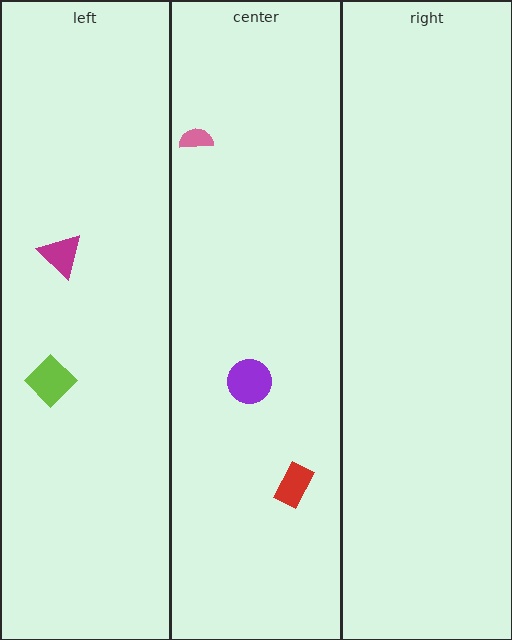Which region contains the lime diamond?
The left region.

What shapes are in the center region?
The red rectangle, the purple circle, the pink semicircle.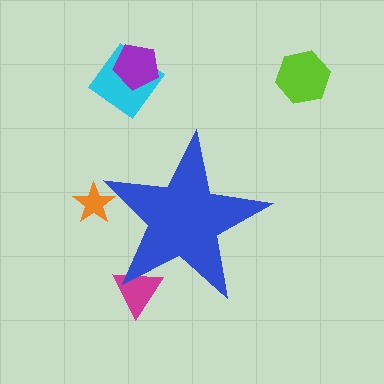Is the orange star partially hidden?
Yes, the orange star is partially hidden behind the blue star.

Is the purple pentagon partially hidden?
No, the purple pentagon is fully visible.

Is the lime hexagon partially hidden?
No, the lime hexagon is fully visible.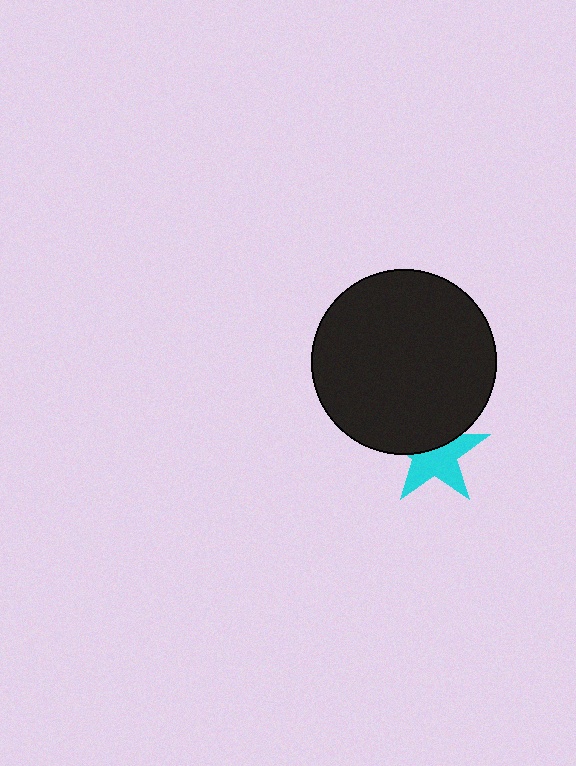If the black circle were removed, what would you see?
You would see the complete cyan star.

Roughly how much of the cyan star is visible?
About half of it is visible (roughly 59%).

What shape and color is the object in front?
The object in front is a black circle.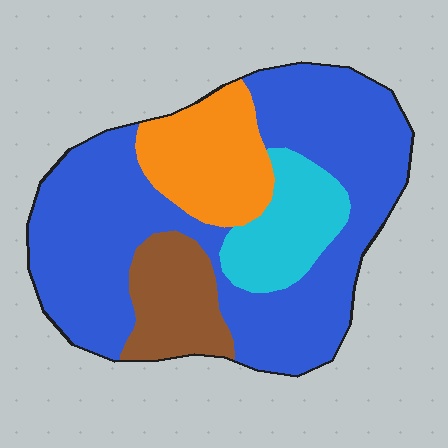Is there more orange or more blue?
Blue.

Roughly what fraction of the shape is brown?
Brown takes up less than a sixth of the shape.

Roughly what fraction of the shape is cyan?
Cyan covers around 15% of the shape.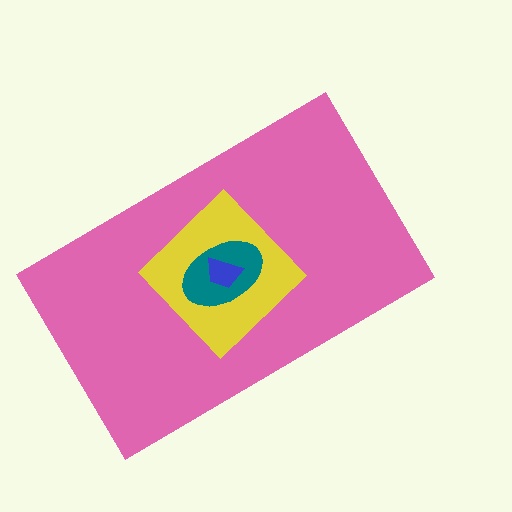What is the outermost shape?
The pink rectangle.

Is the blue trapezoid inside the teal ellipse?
Yes.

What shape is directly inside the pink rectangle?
The yellow diamond.